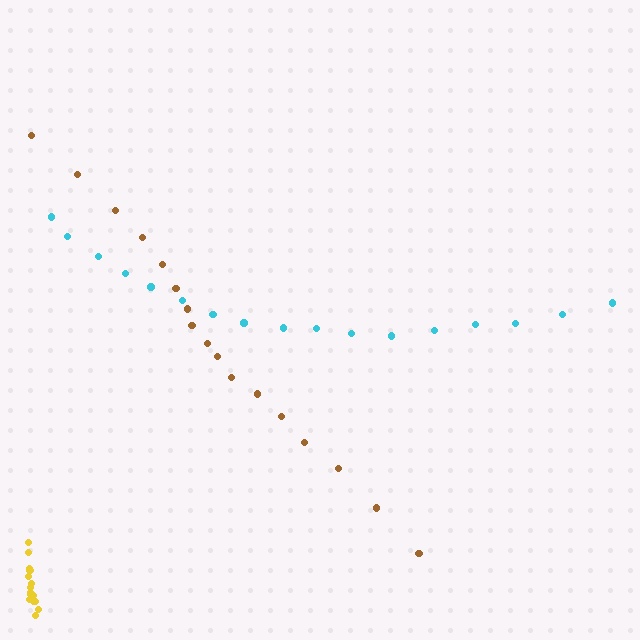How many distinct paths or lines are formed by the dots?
There are 3 distinct paths.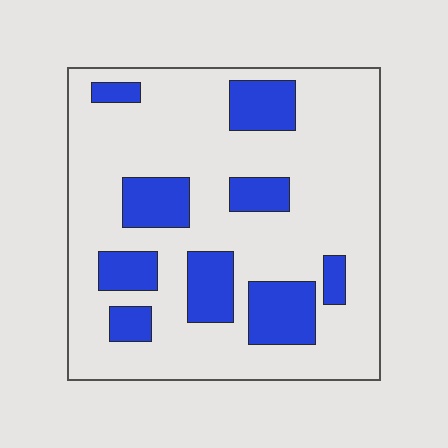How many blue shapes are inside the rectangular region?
9.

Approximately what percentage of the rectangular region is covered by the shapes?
Approximately 25%.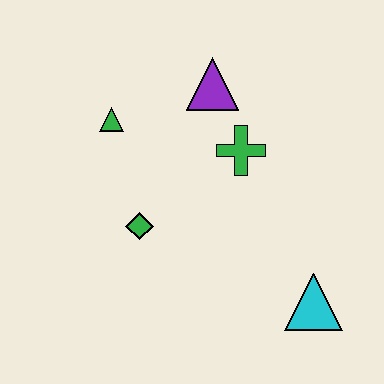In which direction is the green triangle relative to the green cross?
The green triangle is to the left of the green cross.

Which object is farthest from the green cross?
The cyan triangle is farthest from the green cross.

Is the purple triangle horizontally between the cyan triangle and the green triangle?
Yes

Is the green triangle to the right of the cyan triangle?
No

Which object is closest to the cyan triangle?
The green cross is closest to the cyan triangle.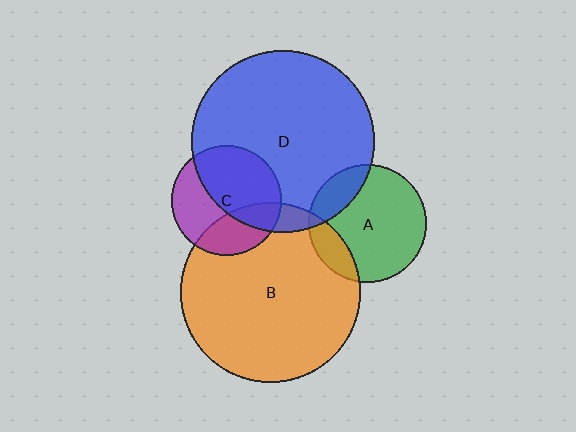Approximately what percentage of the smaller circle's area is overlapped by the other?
Approximately 15%.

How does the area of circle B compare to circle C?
Approximately 2.7 times.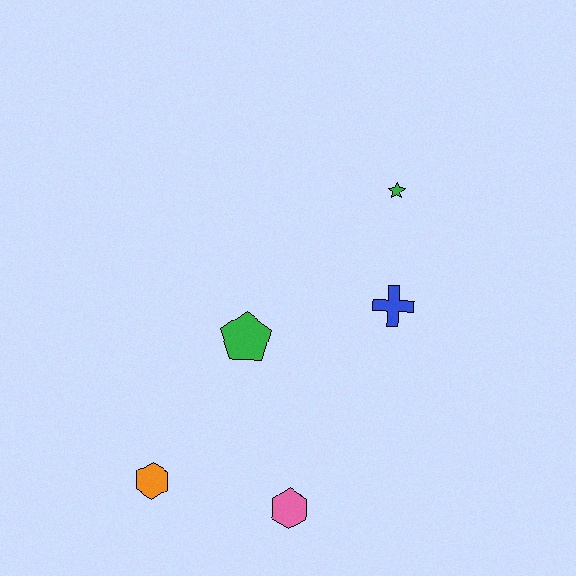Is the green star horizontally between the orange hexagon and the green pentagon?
No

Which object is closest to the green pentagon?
The blue cross is closest to the green pentagon.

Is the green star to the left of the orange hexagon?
No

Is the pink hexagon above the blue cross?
No